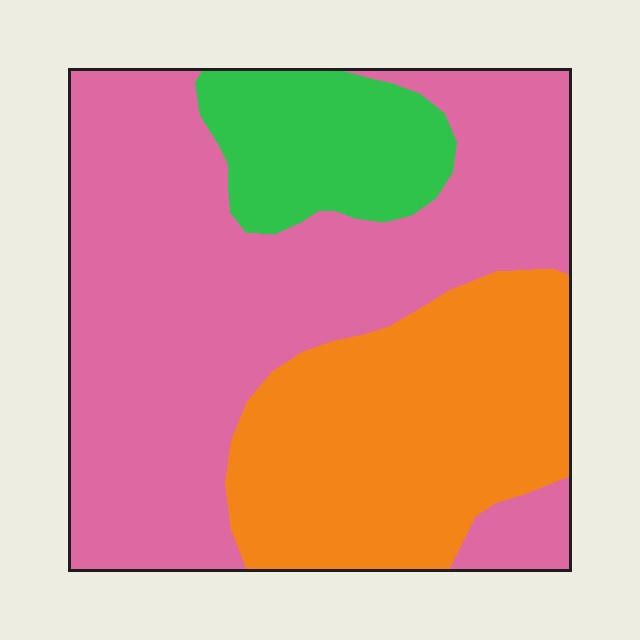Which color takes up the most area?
Pink, at roughly 55%.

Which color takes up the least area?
Green, at roughly 15%.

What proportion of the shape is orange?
Orange takes up between a sixth and a third of the shape.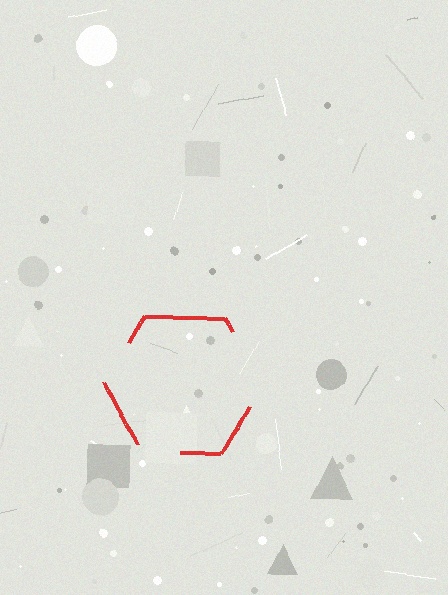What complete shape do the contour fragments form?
The contour fragments form a hexagon.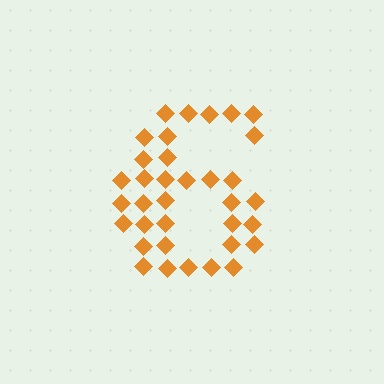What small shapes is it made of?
It is made of small diamonds.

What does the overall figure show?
The overall figure shows the digit 6.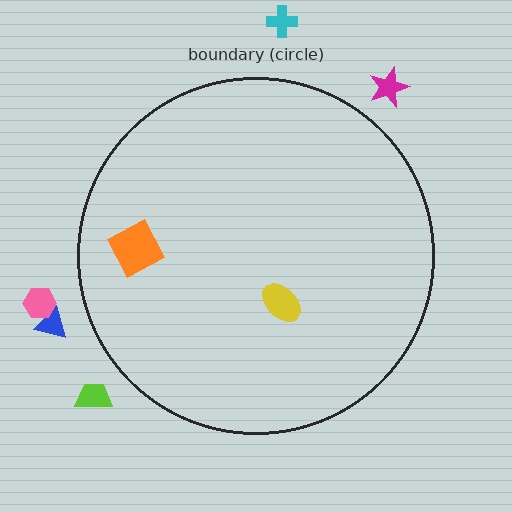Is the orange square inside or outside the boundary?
Inside.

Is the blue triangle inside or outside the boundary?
Outside.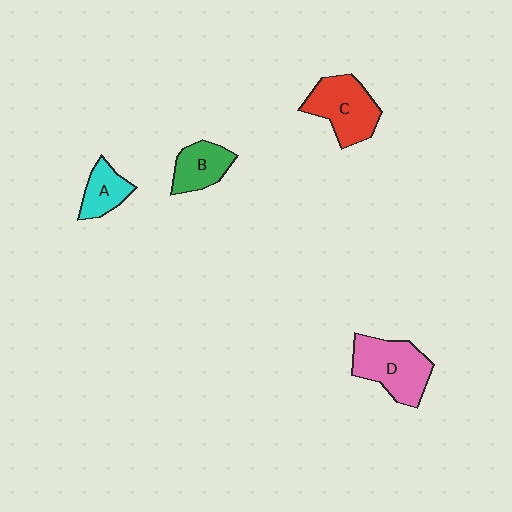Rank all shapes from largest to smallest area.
From largest to smallest: D (pink), C (red), B (green), A (cyan).